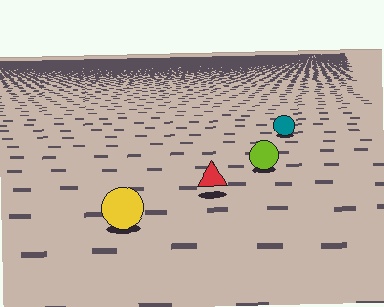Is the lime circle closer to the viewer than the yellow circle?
No. The yellow circle is closer — you can tell from the texture gradient: the ground texture is coarser near it.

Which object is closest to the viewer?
The yellow circle is closest. The texture marks near it are larger and more spread out.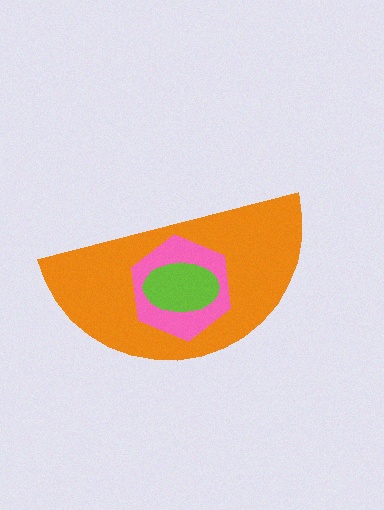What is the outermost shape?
The orange semicircle.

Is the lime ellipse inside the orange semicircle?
Yes.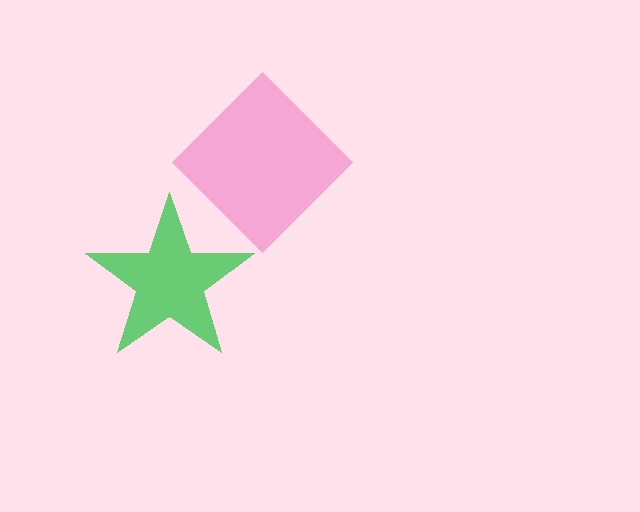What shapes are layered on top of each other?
The layered shapes are: a pink diamond, a green star.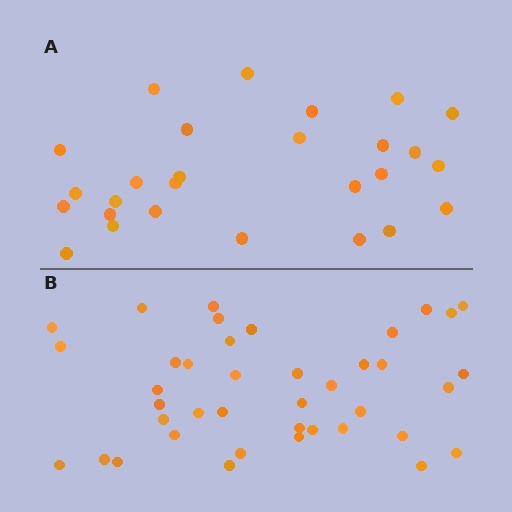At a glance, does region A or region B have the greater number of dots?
Region B (the bottom region) has more dots.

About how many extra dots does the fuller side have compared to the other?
Region B has approximately 15 more dots than region A.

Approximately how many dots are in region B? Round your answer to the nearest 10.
About 40 dots.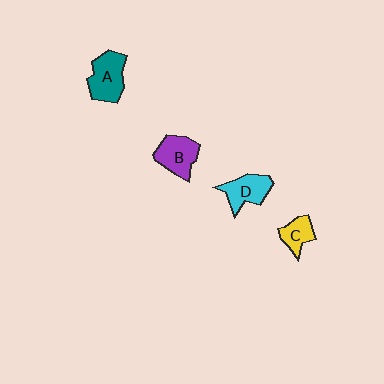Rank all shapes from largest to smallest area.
From largest to smallest: A (teal), B (purple), D (cyan), C (yellow).